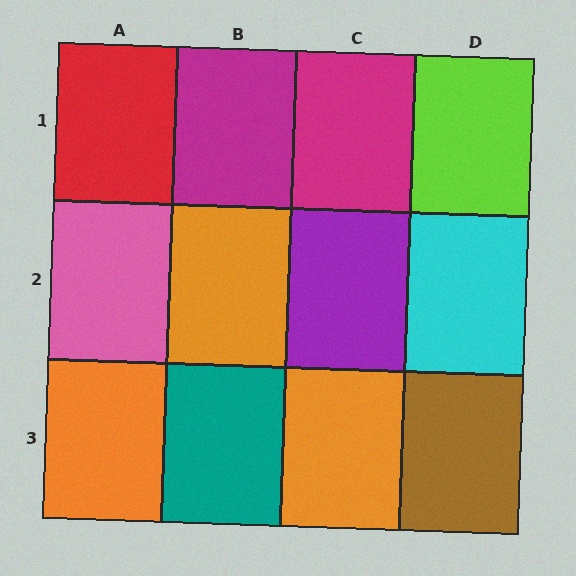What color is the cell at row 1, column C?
Magenta.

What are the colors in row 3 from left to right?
Orange, teal, orange, brown.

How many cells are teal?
1 cell is teal.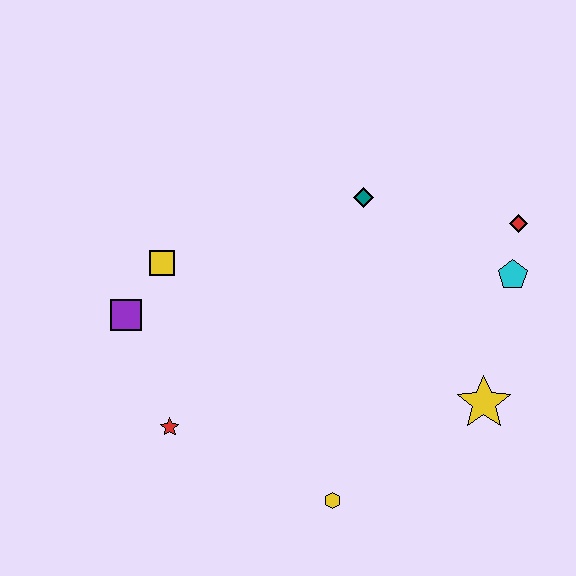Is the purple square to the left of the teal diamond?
Yes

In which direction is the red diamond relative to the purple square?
The red diamond is to the right of the purple square.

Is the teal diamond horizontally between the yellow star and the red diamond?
No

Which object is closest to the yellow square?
The purple square is closest to the yellow square.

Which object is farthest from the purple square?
The red diamond is farthest from the purple square.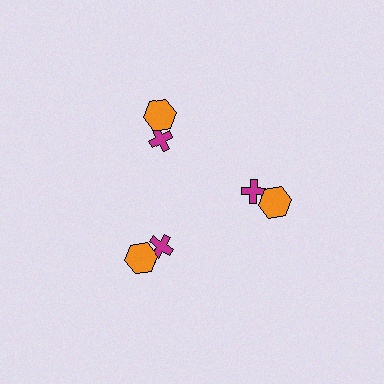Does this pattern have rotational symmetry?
Yes, this pattern has 3-fold rotational symmetry. It looks the same after rotating 120 degrees around the center.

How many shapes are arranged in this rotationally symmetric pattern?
There are 6 shapes, arranged in 3 groups of 2.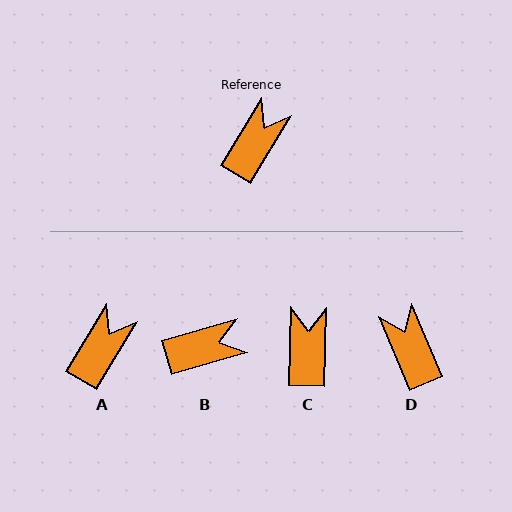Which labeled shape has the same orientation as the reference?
A.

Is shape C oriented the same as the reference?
No, it is off by about 29 degrees.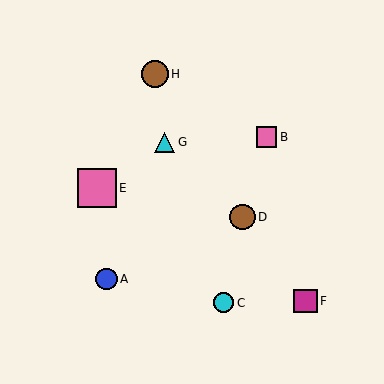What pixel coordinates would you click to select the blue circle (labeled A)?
Click at (106, 279) to select the blue circle A.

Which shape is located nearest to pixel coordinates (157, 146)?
The cyan triangle (labeled G) at (165, 142) is nearest to that location.